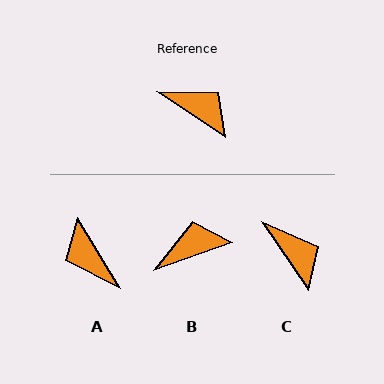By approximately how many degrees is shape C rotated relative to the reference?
Approximately 23 degrees clockwise.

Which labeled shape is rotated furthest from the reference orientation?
A, about 154 degrees away.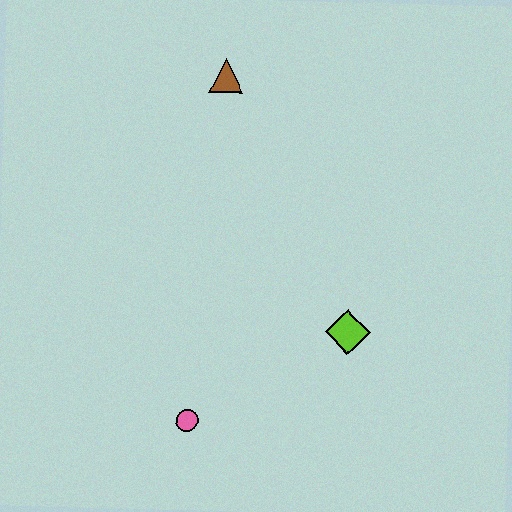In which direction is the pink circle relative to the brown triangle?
The pink circle is below the brown triangle.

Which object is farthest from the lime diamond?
The brown triangle is farthest from the lime diamond.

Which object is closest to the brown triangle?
The lime diamond is closest to the brown triangle.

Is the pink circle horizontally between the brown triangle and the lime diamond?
No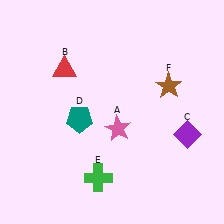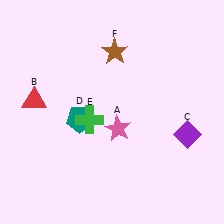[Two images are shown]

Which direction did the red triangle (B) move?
The red triangle (B) moved left.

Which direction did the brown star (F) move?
The brown star (F) moved left.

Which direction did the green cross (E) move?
The green cross (E) moved up.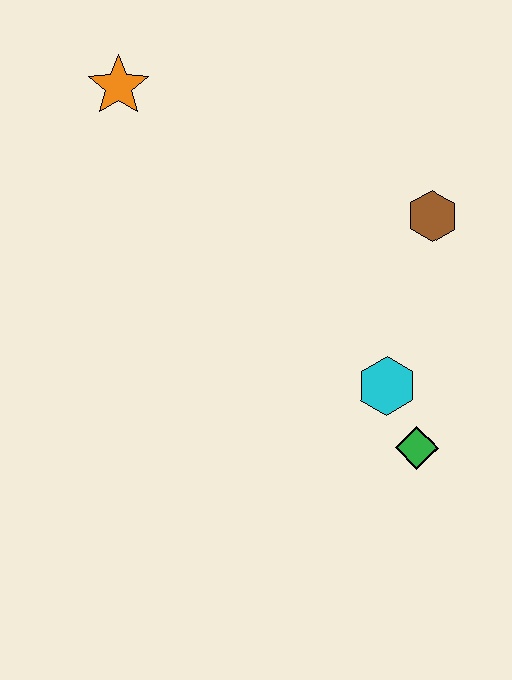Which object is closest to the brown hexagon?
The cyan hexagon is closest to the brown hexagon.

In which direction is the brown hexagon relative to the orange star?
The brown hexagon is to the right of the orange star.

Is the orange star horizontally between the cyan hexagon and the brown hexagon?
No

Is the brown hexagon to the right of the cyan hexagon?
Yes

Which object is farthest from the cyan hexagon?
The orange star is farthest from the cyan hexagon.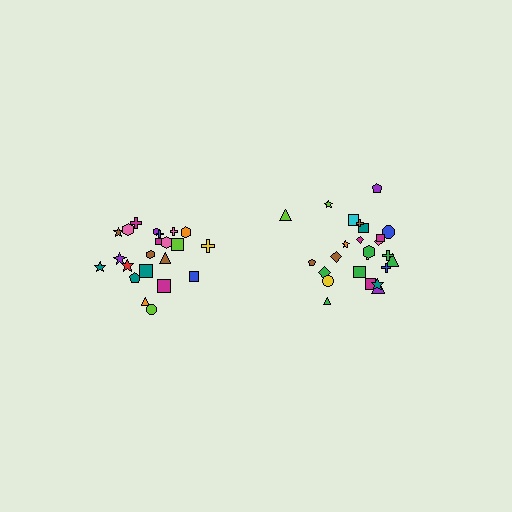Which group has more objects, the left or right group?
The right group.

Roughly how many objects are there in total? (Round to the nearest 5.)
Roughly 45 objects in total.